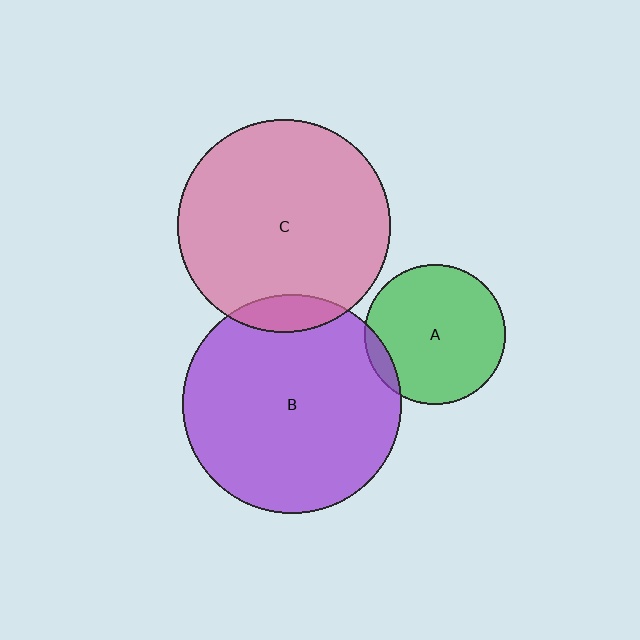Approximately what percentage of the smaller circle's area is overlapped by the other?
Approximately 10%.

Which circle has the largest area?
Circle B (purple).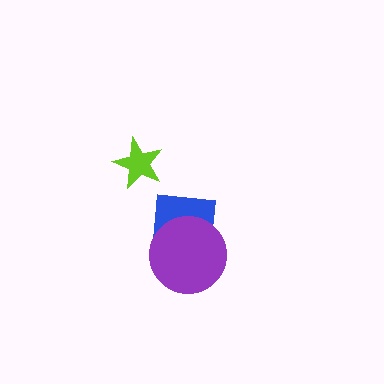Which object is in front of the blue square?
The purple circle is in front of the blue square.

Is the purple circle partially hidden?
No, no other shape covers it.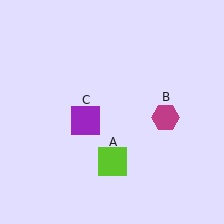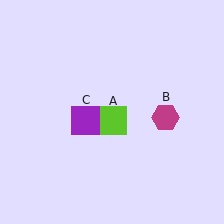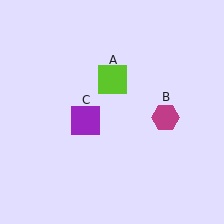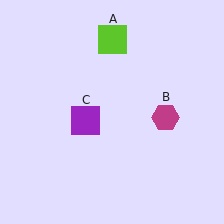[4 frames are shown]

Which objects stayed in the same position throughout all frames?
Magenta hexagon (object B) and purple square (object C) remained stationary.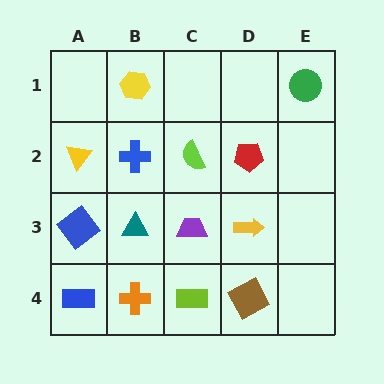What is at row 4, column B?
An orange cross.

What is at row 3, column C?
A purple trapezoid.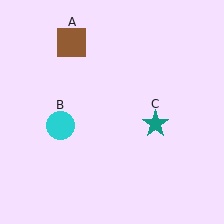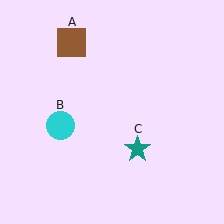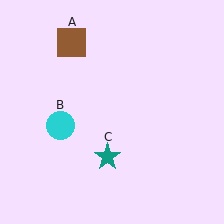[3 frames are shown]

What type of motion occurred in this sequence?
The teal star (object C) rotated clockwise around the center of the scene.